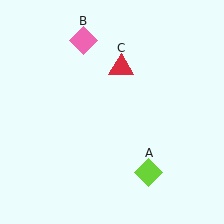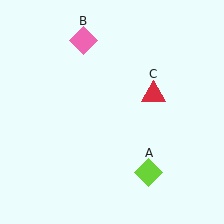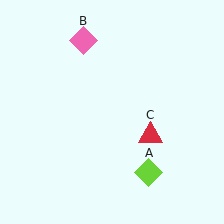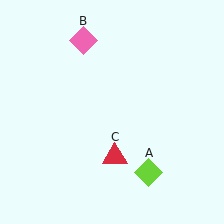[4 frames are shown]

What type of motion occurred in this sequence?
The red triangle (object C) rotated clockwise around the center of the scene.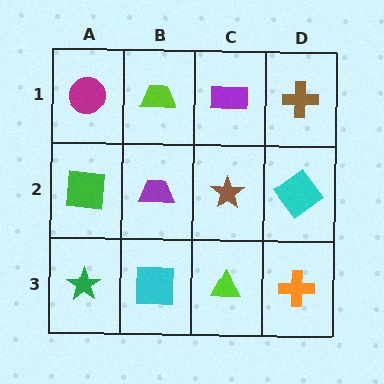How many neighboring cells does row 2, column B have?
4.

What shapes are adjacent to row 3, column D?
A cyan diamond (row 2, column D), a lime triangle (row 3, column C).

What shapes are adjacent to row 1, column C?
A brown star (row 2, column C), a lime trapezoid (row 1, column B), a brown cross (row 1, column D).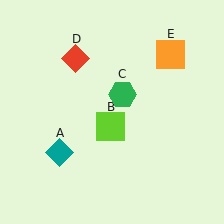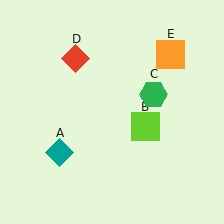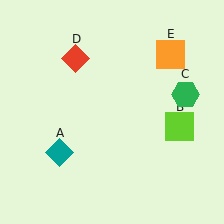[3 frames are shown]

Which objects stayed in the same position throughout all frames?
Teal diamond (object A) and red diamond (object D) and orange square (object E) remained stationary.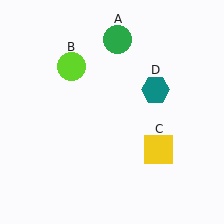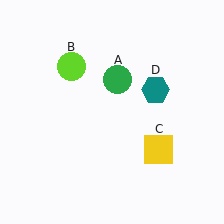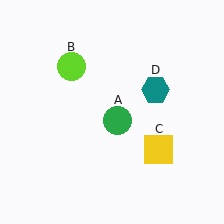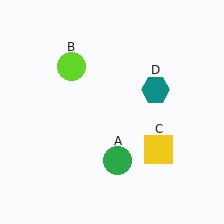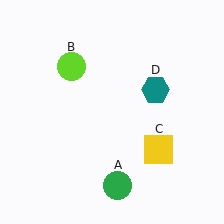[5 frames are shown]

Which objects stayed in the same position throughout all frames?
Lime circle (object B) and yellow square (object C) and teal hexagon (object D) remained stationary.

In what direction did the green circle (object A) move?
The green circle (object A) moved down.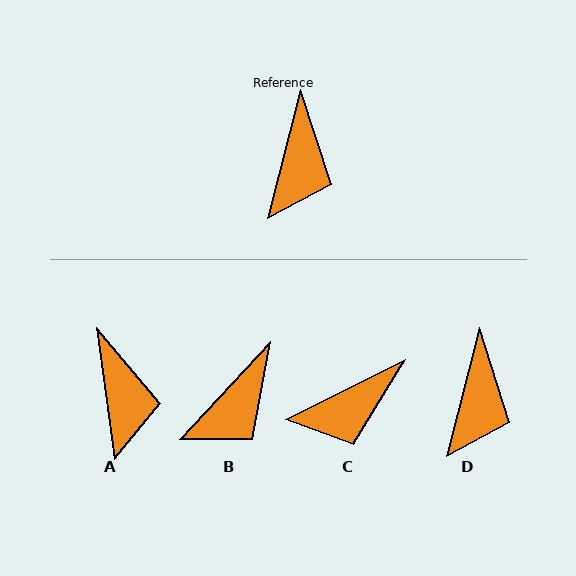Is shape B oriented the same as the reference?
No, it is off by about 28 degrees.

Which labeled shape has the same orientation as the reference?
D.